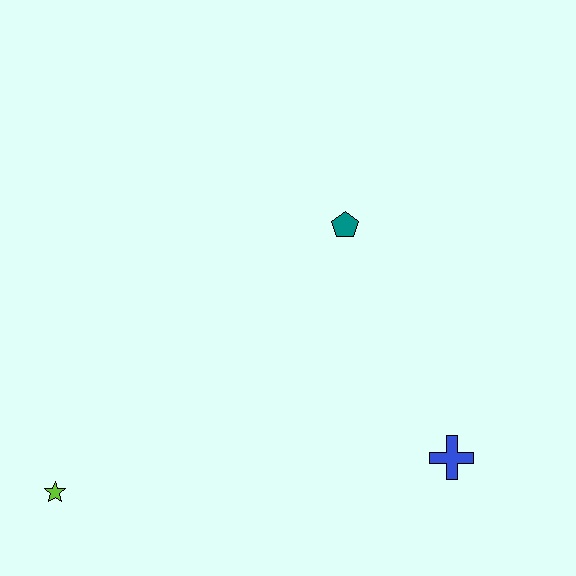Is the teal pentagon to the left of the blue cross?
Yes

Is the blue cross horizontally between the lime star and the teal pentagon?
No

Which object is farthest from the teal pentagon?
The lime star is farthest from the teal pentagon.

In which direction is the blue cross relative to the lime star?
The blue cross is to the right of the lime star.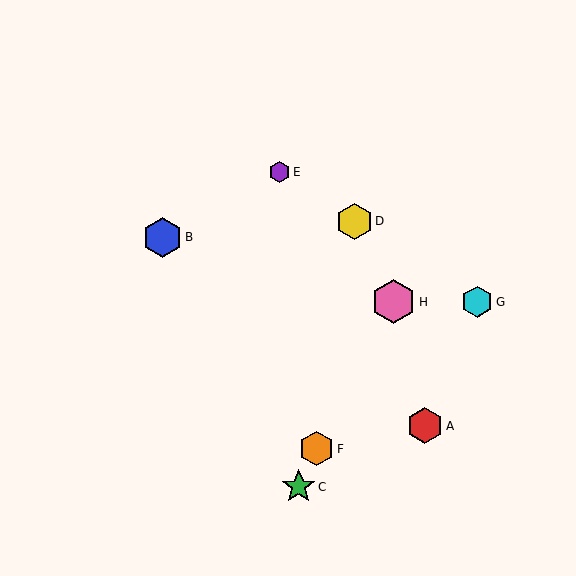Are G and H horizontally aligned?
Yes, both are at y≈302.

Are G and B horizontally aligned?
No, G is at y≈302 and B is at y≈237.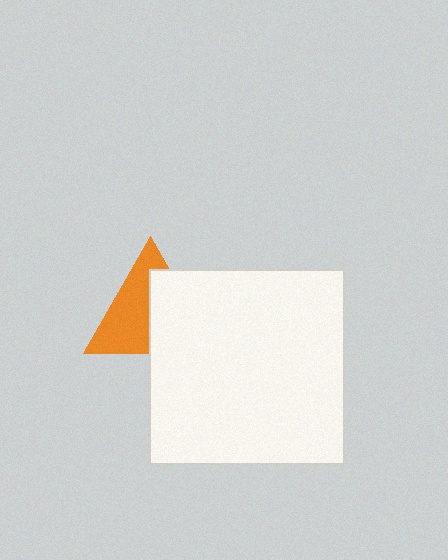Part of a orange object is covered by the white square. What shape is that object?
It is a triangle.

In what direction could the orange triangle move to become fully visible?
The orange triangle could move left. That would shift it out from behind the white square entirely.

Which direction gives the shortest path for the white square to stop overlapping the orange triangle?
Moving right gives the shortest separation.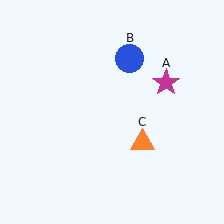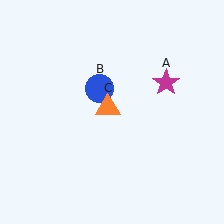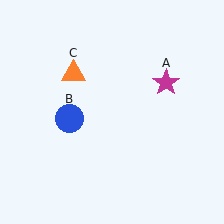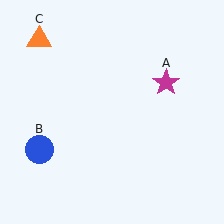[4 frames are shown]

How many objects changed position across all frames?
2 objects changed position: blue circle (object B), orange triangle (object C).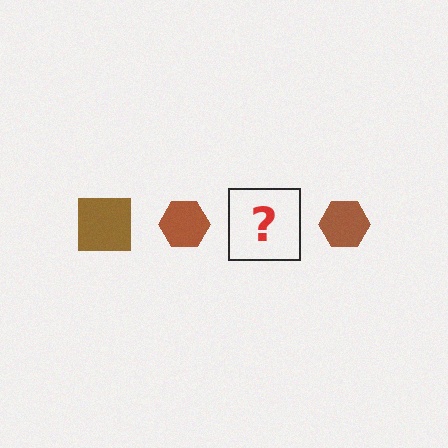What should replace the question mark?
The question mark should be replaced with a brown square.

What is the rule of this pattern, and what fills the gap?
The rule is that the pattern cycles through square, hexagon shapes in brown. The gap should be filled with a brown square.